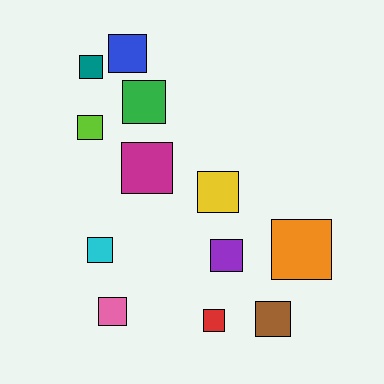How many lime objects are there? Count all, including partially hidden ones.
There is 1 lime object.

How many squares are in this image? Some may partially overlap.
There are 12 squares.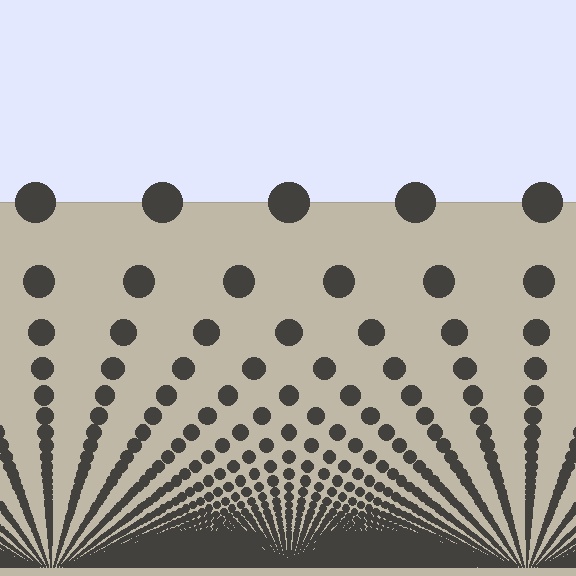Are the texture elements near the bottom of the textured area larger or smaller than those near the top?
Smaller. The gradient is inverted — elements near the bottom are smaller and denser.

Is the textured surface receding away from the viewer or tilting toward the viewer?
The surface appears to tilt toward the viewer. Texture elements get larger and sparser toward the top.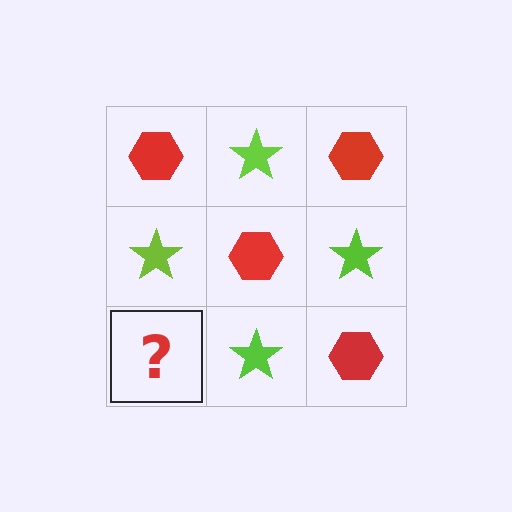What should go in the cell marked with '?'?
The missing cell should contain a red hexagon.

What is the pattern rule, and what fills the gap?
The rule is that it alternates red hexagon and lime star in a checkerboard pattern. The gap should be filled with a red hexagon.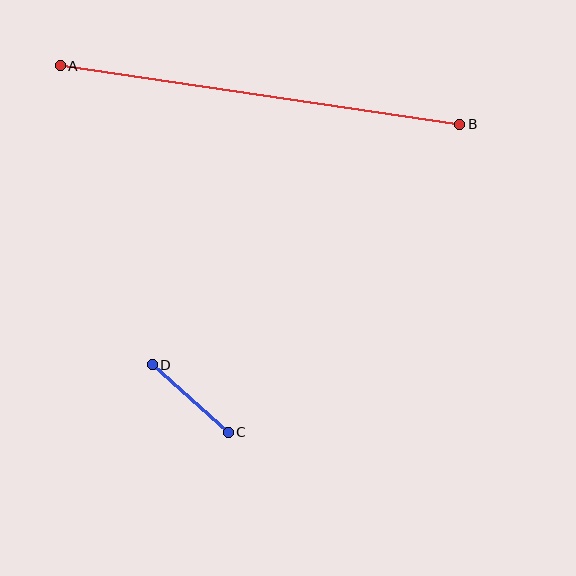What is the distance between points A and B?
The distance is approximately 404 pixels.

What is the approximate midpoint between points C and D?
The midpoint is at approximately (190, 398) pixels.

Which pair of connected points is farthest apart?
Points A and B are farthest apart.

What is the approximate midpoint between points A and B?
The midpoint is at approximately (260, 95) pixels.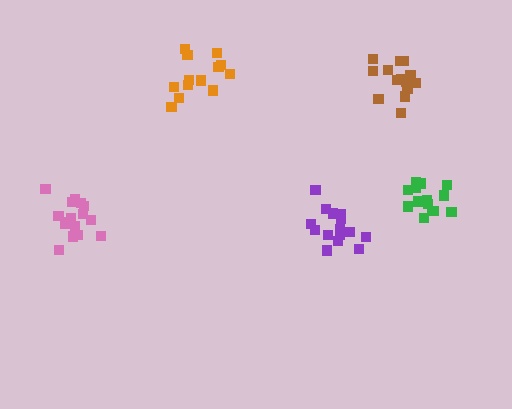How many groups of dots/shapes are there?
There are 5 groups.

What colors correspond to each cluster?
The clusters are colored: pink, purple, brown, green, orange.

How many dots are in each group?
Group 1: 16 dots, Group 2: 15 dots, Group 3: 15 dots, Group 4: 14 dots, Group 5: 13 dots (73 total).